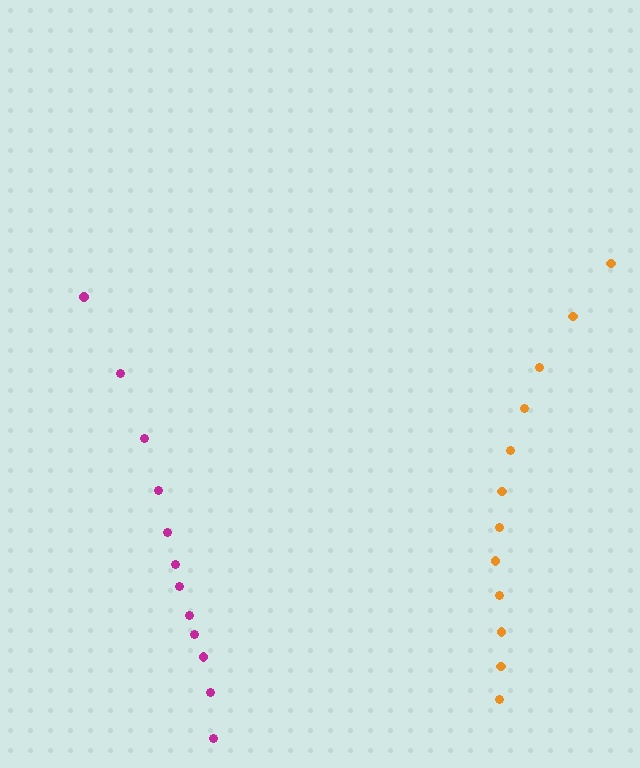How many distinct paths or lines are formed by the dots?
There are 2 distinct paths.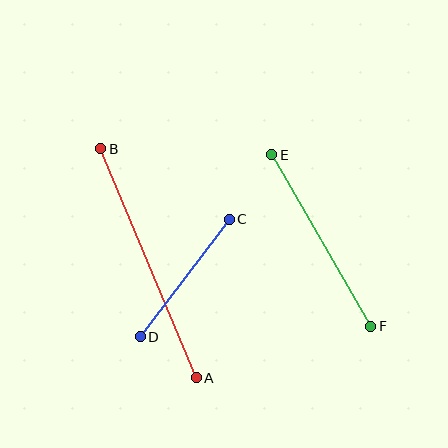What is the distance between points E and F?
The distance is approximately 198 pixels.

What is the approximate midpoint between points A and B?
The midpoint is at approximately (148, 263) pixels.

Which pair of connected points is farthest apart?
Points A and B are farthest apart.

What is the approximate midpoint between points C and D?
The midpoint is at approximately (185, 278) pixels.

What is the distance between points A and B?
The distance is approximately 248 pixels.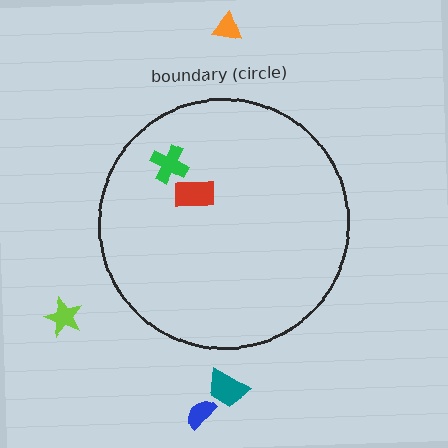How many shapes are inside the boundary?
2 inside, 4 outside.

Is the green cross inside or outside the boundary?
Inside.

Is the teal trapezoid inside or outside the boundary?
Outside.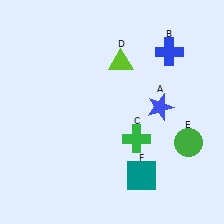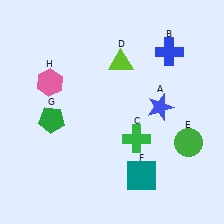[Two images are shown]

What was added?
A green pentagon (G), a pink hexagon (H) were added in Image 2.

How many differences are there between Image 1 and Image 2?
There are 2 differences between the two images.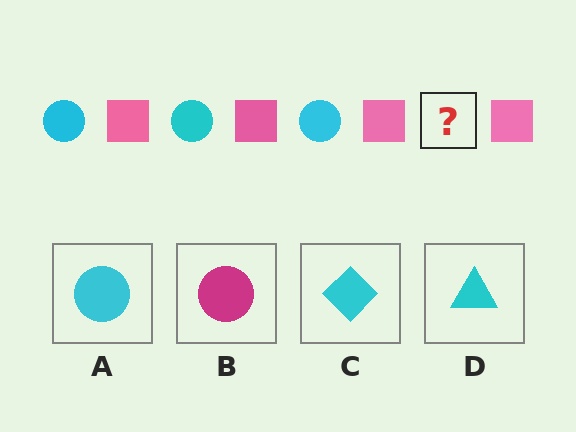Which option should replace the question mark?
Option A.